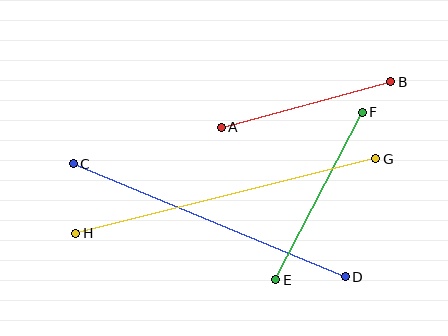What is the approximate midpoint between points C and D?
The midpoint is at approximately (209, 220) pixels.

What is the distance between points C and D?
The distance is approximately 294 pixels.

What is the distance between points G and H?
The distance is approximately 309 pixels.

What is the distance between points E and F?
The distance is approximately 189 pixels.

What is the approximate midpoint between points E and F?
The midpoint is at approximately (319, 196) pixels.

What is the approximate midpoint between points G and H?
The midpoint is at approximately (226, 196) pixels.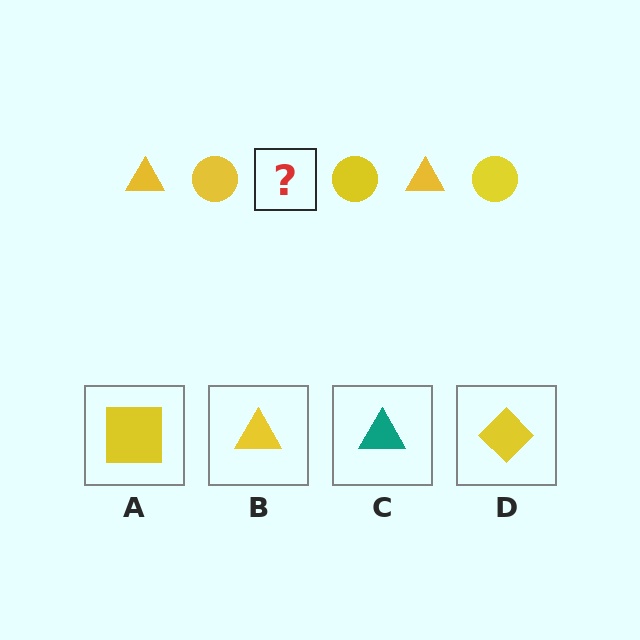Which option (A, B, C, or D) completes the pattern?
B.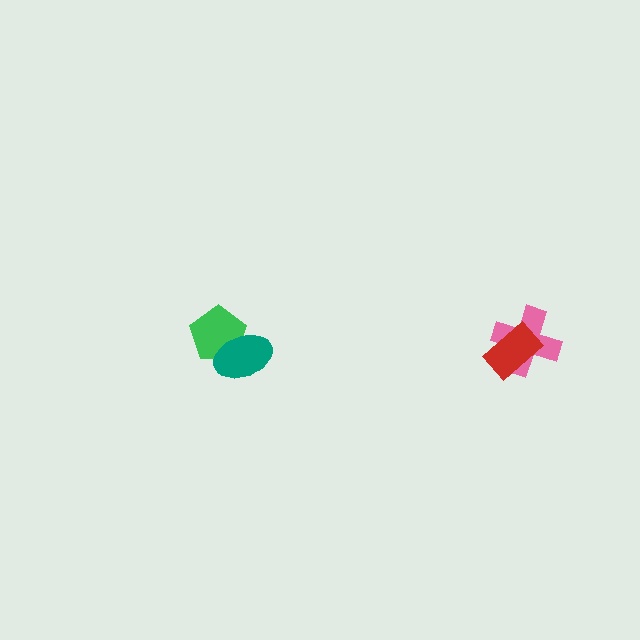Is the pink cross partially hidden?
Yes, it is partially covered by another shape.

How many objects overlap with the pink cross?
1 object overlaps with the pink cross.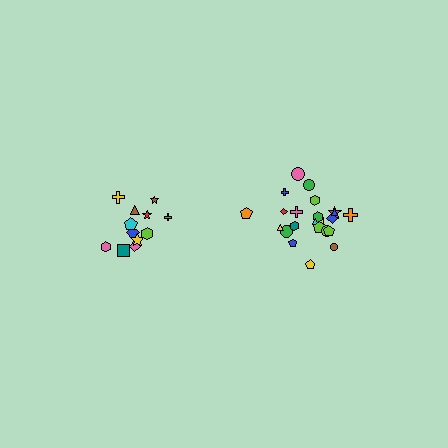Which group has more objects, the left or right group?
The right group.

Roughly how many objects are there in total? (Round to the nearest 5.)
Roughly 35 objects in total.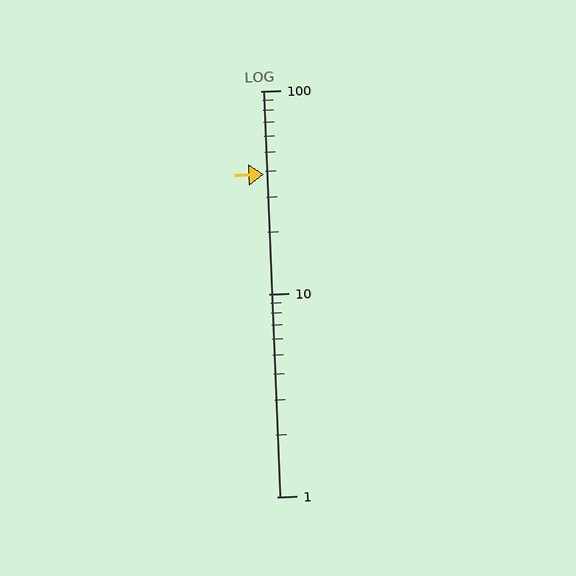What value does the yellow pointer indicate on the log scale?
The pointer indicates approximately 39.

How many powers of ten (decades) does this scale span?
The scale spans 2 decades, from 1 to 100.